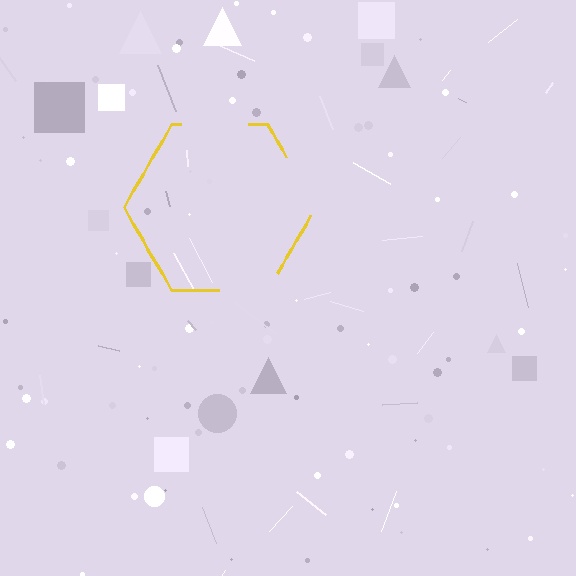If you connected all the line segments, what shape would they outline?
They would outline a hexagon.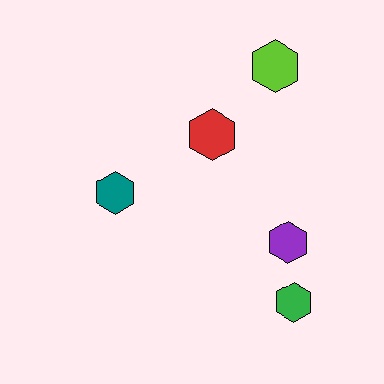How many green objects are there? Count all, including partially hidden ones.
There is 1 green object.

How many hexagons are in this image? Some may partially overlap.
There are 5 hexagons.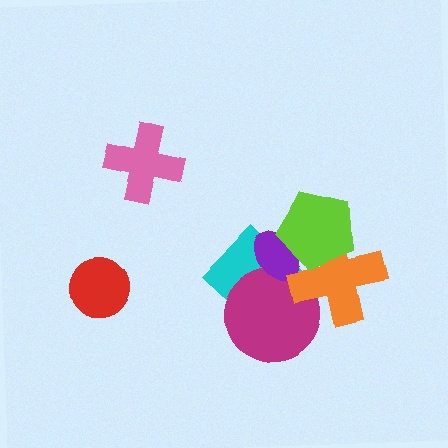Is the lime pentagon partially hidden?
No, no other shape covers it.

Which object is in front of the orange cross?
The lime pentagon is in front of the orange cross.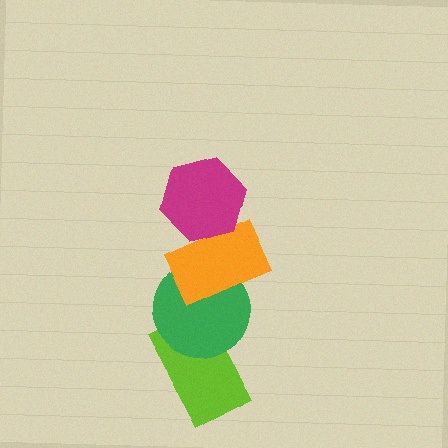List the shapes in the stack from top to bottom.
From top to bottom: the magenta hexagon, the orange rectangle, the green circle, the lime rectangle.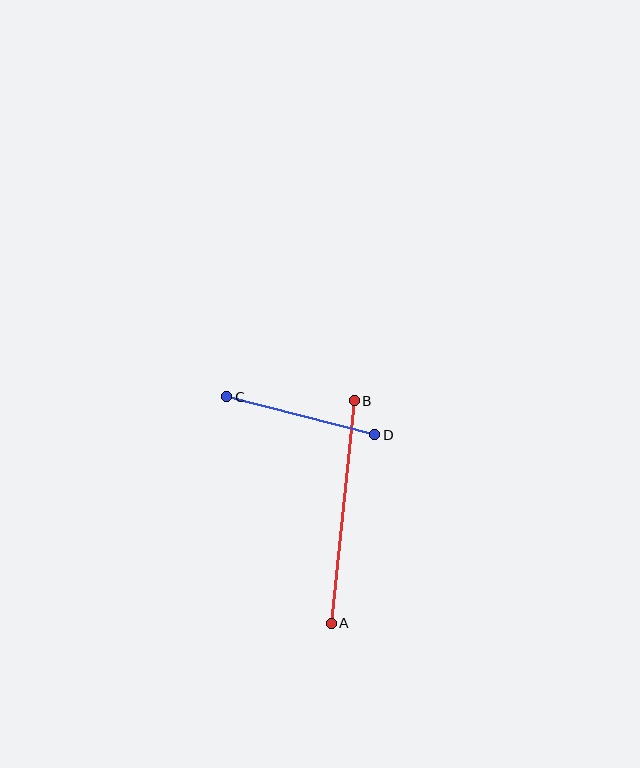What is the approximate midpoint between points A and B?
The midpoint is at approximately (343, 512) pixels.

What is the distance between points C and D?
The distance is approximately 153 pixels.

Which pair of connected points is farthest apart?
Points A and B are farthest apart.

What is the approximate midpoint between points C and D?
The midpoint is at approximately (301, 416) pixels.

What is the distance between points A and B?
The distance is approximately 224 pixels.